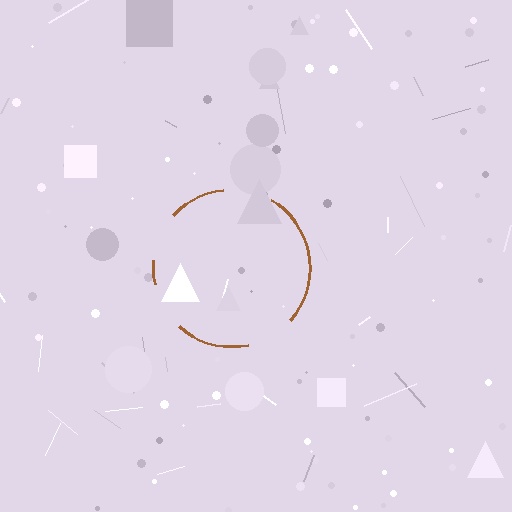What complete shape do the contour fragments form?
The contour fragments form a circle.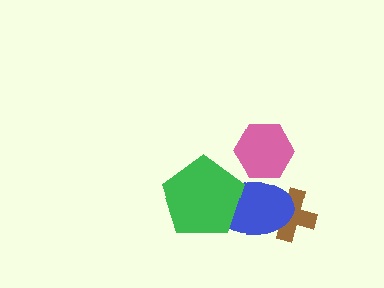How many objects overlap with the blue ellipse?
3 objects overlap with the blue ellipse.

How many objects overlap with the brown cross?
1 object overlaps with the brown cross.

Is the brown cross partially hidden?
Yes, it is partially covered by another shape.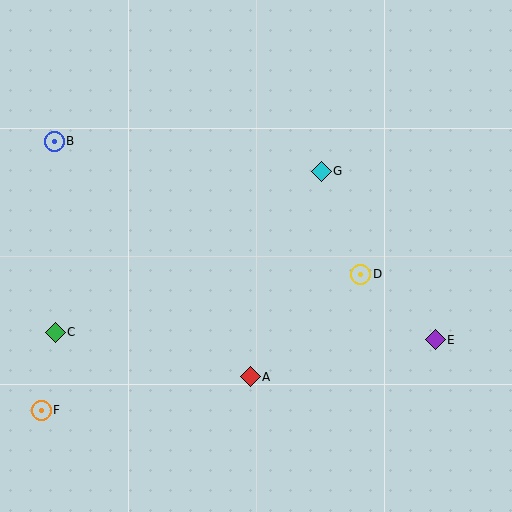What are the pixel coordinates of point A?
Point A is at (250, 377).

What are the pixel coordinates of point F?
Point F is at (41, 410).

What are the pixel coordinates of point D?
Point D is at (361, 274).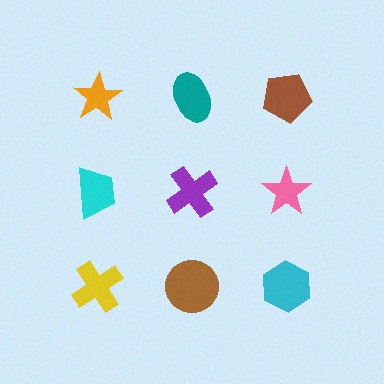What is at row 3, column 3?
A cyan hexagon.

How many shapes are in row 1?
3 shapes.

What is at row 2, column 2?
A purple cross.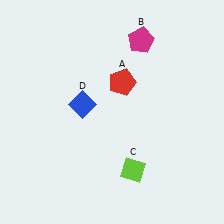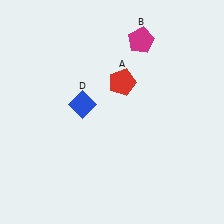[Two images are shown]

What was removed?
The lime diamond (C) was removed in Image 2.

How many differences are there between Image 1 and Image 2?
There is 1 difference between the two images.